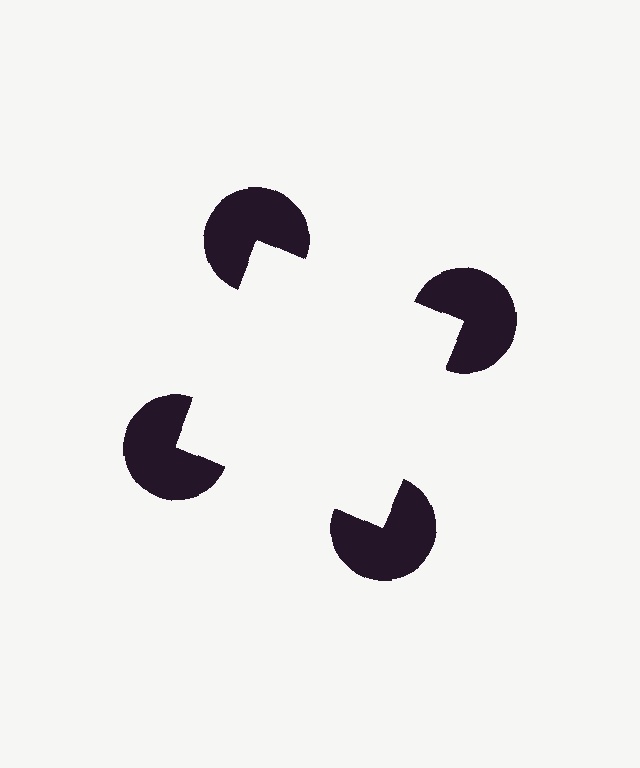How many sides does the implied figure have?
4 sides.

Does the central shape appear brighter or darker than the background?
It typically appears slightly brighter than the background, even though no actual brightness change is drawn.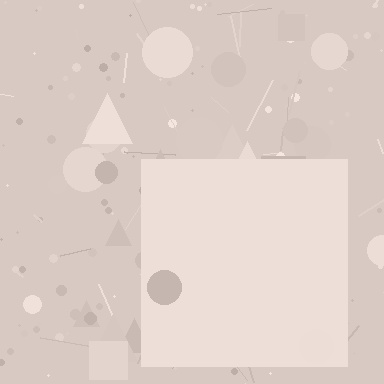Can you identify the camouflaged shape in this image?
The camouflaged shape is a square.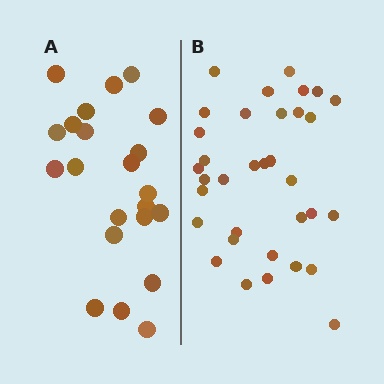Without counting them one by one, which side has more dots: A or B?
Region B (the right region) has more dots.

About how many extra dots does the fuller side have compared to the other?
Region B has roughly 12 or so more dots than region A.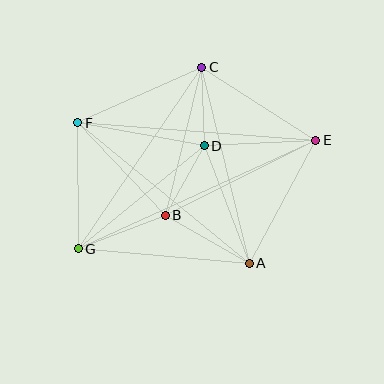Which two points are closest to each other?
Points C and D are closest to each other.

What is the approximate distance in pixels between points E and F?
The distance between E and F is approximately 239 pixels.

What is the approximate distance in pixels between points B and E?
The distance between B and E is approximately 168 pixels.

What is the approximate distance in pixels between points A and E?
The distance between A and E is approximately 140 pixels.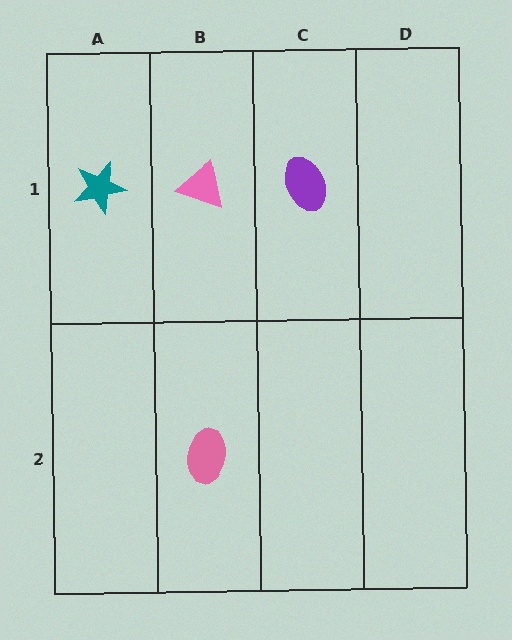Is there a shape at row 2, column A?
No, that cell is empty.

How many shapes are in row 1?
3 shapes.